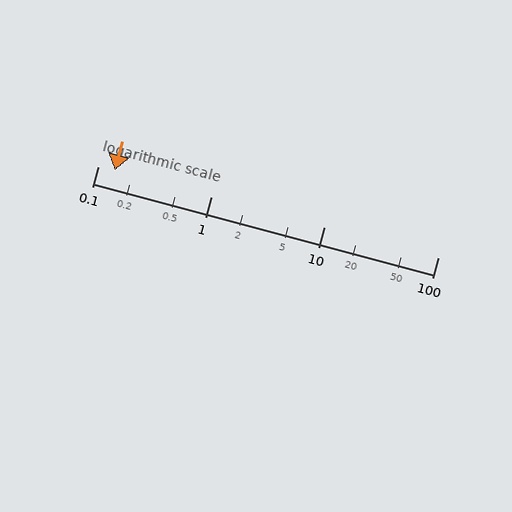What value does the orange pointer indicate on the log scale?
The pointer indicates approximately 0.14.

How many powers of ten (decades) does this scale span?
The scale spans 3 decades, from 0.1 to 100.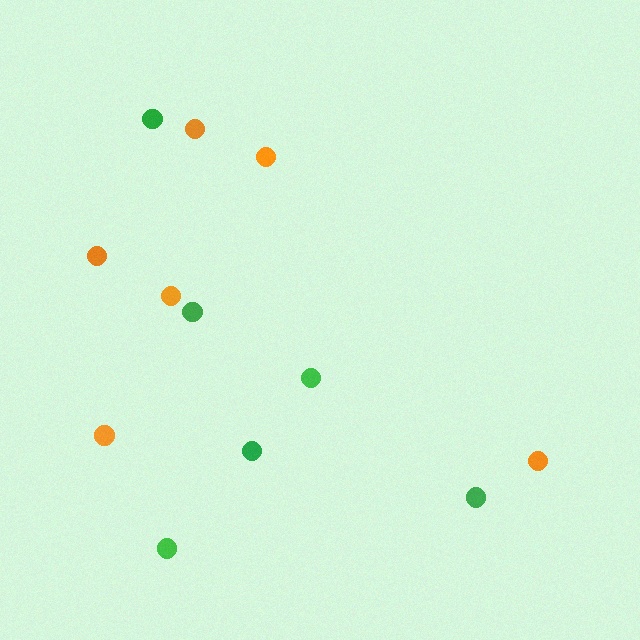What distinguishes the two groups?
There are 2 groups: one group of green circles (6) and one group of orange circles (6).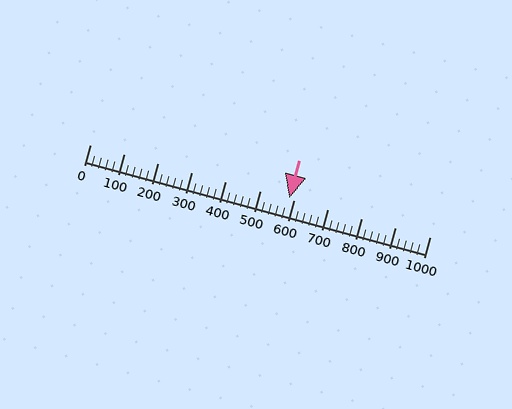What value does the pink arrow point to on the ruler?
The pink arrow points to approximately 588.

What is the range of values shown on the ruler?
The ruler shows values from 0 to 1000.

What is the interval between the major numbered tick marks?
The major tick marks are spaced 100 units apart.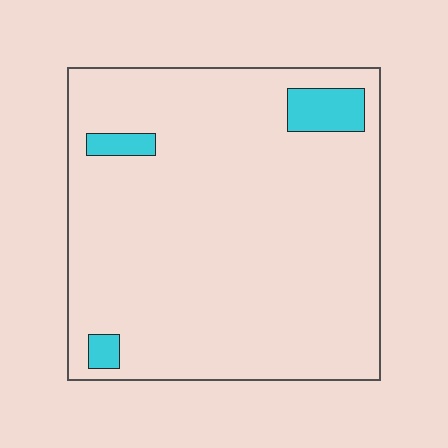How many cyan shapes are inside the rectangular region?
3.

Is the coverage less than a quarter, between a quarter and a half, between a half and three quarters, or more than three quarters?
Less than a quarter.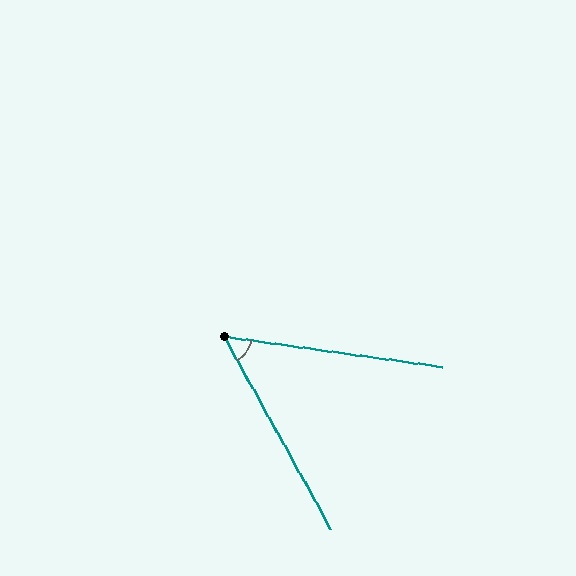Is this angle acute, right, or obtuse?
It is acute.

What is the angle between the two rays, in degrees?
Approximately 53 degrees.